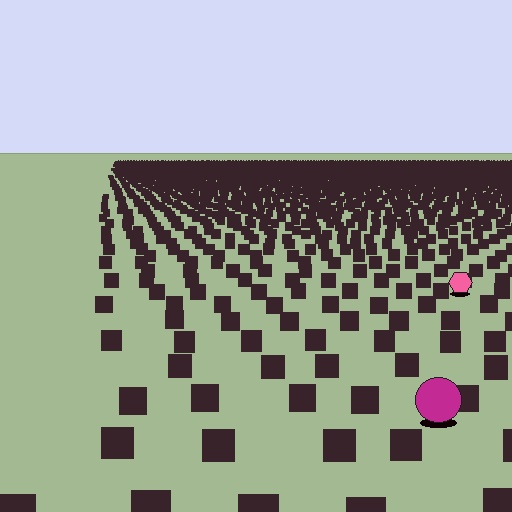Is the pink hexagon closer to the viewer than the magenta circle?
No. The magenta circle is closer — you can tell from the texture gradient: the ground texture is coarser near it.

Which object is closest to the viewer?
The magenta circle is closest. The texture marks near it are larger and more spread out.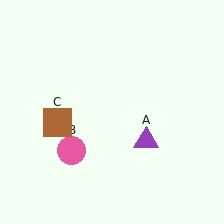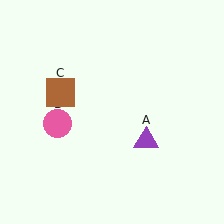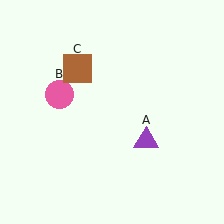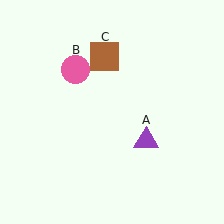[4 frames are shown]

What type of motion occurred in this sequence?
The pink circle (object B), brown square (object C) rotated clockwise around the center of the scene.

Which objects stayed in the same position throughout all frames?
Purple triangle (object A) remained stationary.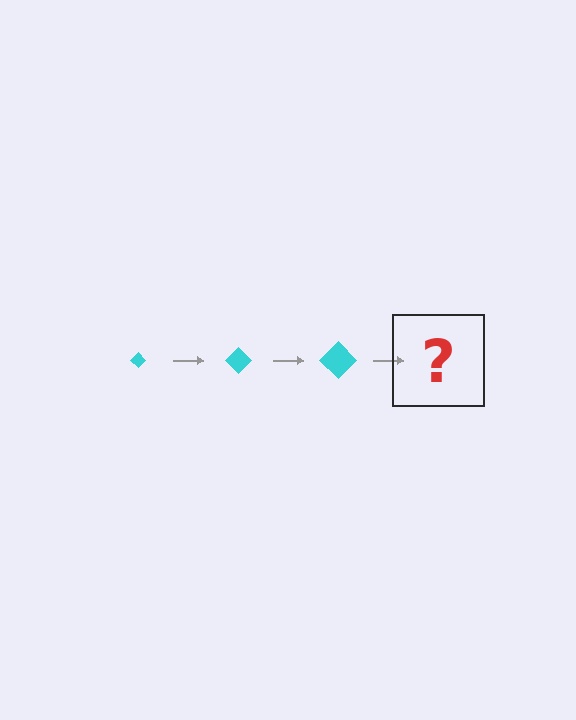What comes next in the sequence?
The next element should be a cyan diamond, larger than the previous one.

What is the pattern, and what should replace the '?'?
The pattern is that the diamond gets progressively larger each step. The '?' should be a cyan diamond, larger than the previous one.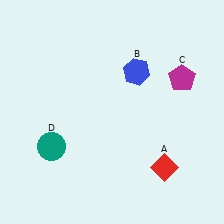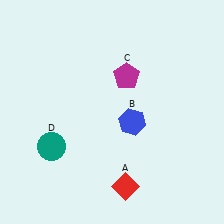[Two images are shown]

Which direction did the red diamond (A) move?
The red diamond (A) moved left.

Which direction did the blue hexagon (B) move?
The blue hexagon (B) moved down.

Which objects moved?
The objects that moved are: the red diamond (A), the blue hexagon (B), the magenta pentagon (C).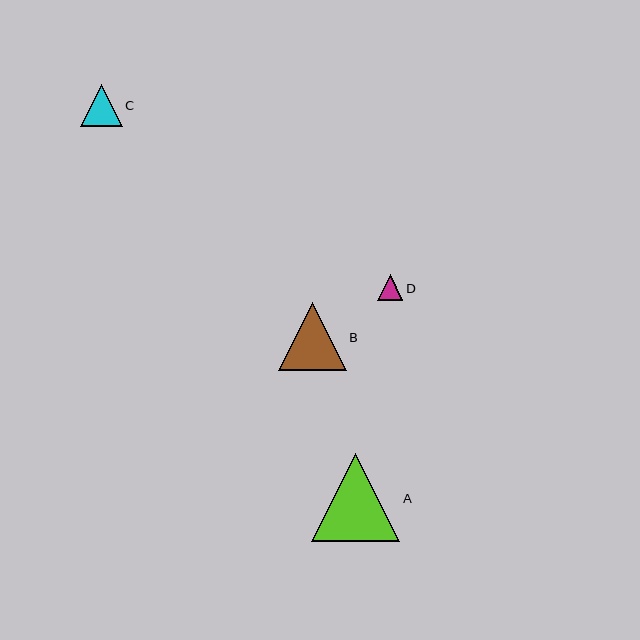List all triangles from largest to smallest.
From largest to smallest: A, B, C, D.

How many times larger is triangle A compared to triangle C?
Triangle A is approximately 2.1 times the size of triangle C.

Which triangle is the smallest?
Triangle D is the smallest with a size of approximately 25 pixels.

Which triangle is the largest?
Triangle A is the largest with a size of approximately 88 pixels.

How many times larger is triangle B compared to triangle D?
Triangle B is approximately 2.7 times the size of triangle D.